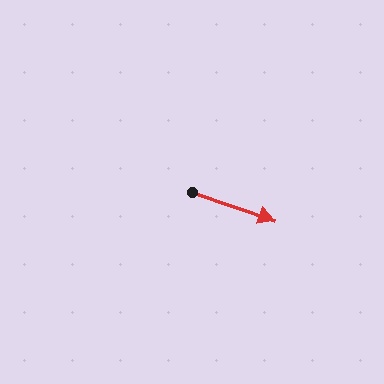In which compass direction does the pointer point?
East.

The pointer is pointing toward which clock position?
Roughly 4 o'clock.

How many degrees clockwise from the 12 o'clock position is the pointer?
Approximately 109 degrees.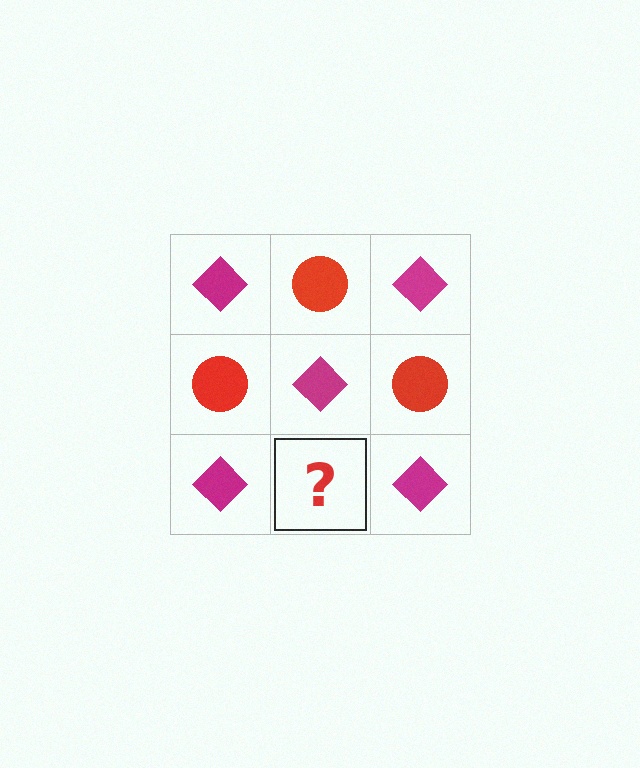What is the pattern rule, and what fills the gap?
The rule is that it alternates magenta diamond and red circle in a checkerboard pattern. The gap should be filled with a red circle.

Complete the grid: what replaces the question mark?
The question mark should be replaced with a red circle.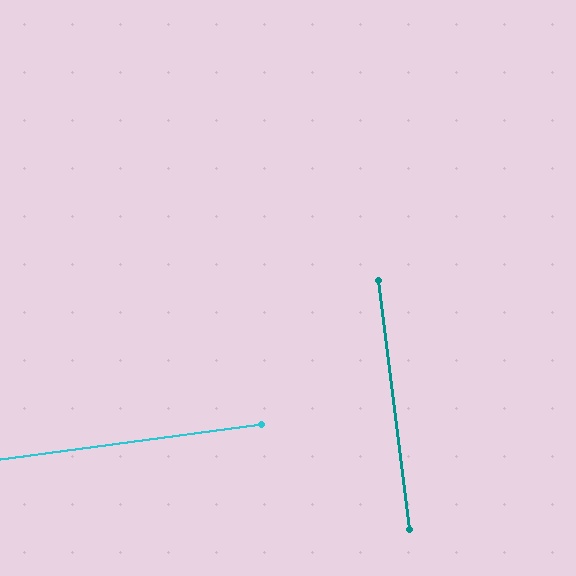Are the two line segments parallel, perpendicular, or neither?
Perpendicular — they meet at approximately 89°.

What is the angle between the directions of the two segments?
Approximately 89 degrees.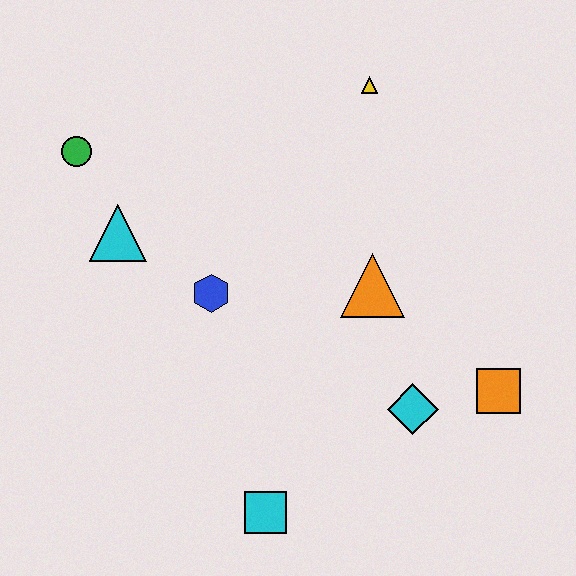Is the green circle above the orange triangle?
Yes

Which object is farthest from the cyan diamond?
The green circle is farthest from the cyan diamond.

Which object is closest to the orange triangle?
The cyan diamond is closest to the orange triangle.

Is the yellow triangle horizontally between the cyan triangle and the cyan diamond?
Yes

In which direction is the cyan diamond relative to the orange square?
The cyan diamond is to the left of the orange square.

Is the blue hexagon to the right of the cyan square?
No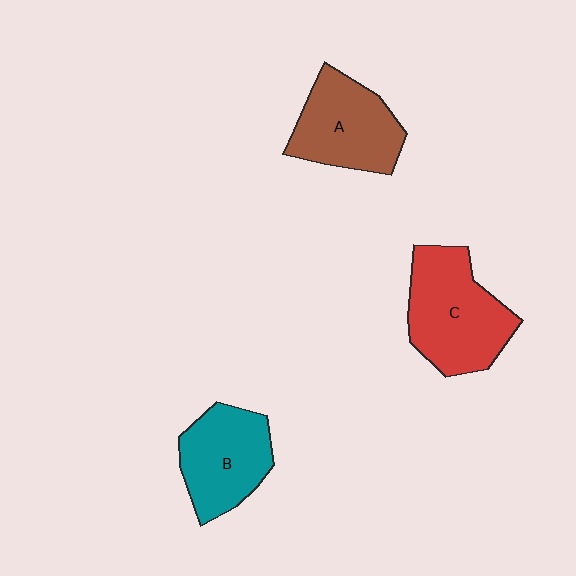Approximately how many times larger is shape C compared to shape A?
Approximately 1.2 times.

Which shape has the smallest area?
Shape B (teal).